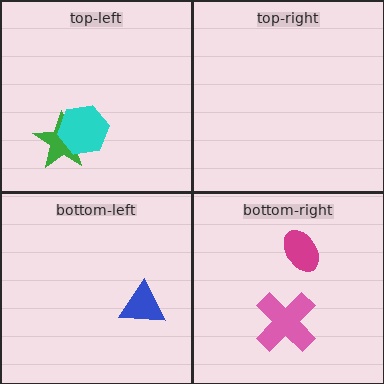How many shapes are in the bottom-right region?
2.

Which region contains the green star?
The top-left region.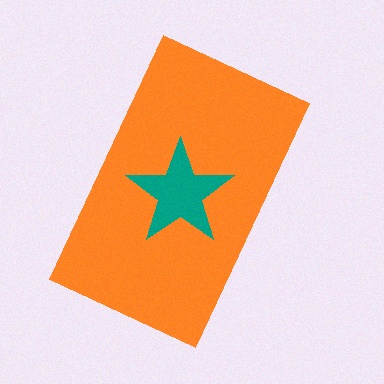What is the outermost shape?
The orange rectangle.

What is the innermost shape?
The teal star.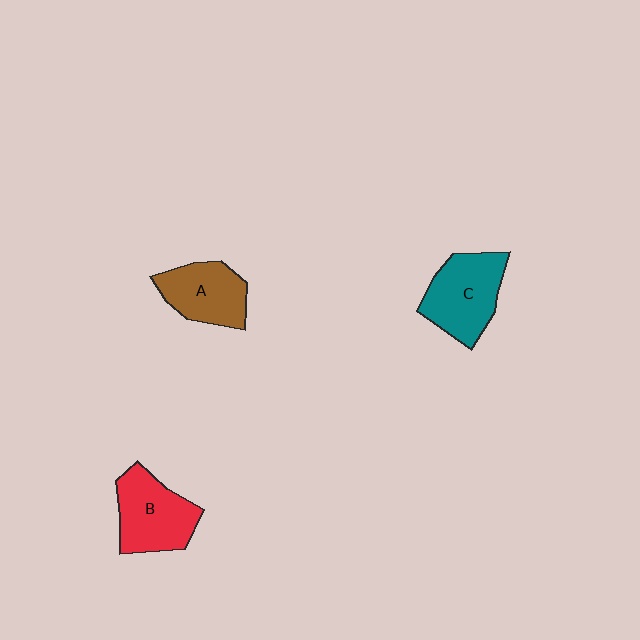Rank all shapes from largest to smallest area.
From largest to smallest: C (teal), B (red), A (brown).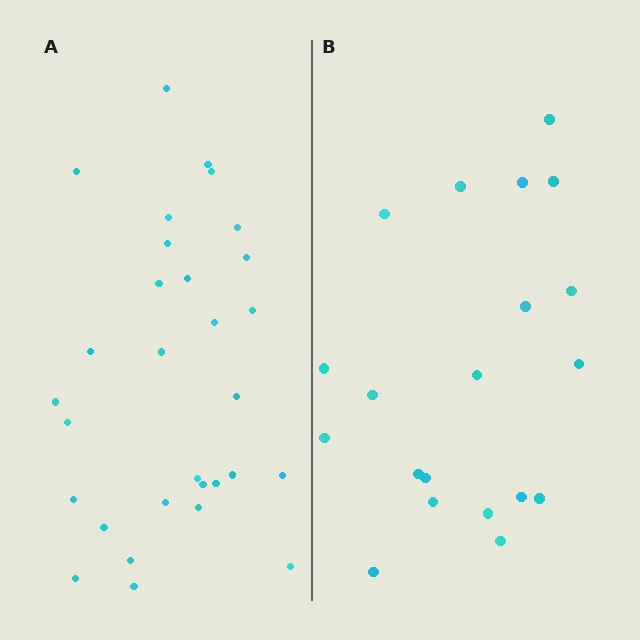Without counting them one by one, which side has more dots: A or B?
Region A (the left region) has more dots.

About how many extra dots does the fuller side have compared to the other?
Region A has roughly 10 or so more dots than region B.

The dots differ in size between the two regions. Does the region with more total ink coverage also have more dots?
No. Region B has more total ink coverage because its dots are larger, but region A actually contains more individual dots. Total area can be misleading — the number of items is what matters here.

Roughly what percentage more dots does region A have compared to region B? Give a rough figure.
About 50% more.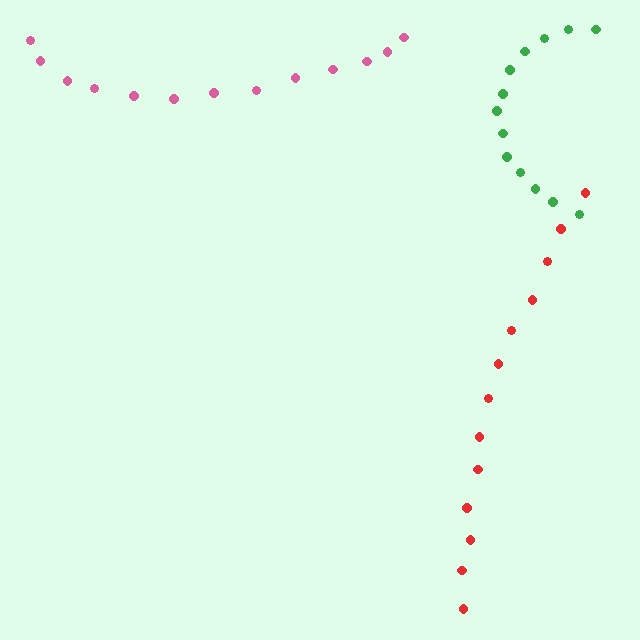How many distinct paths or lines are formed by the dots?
There are 3 distinct paths.